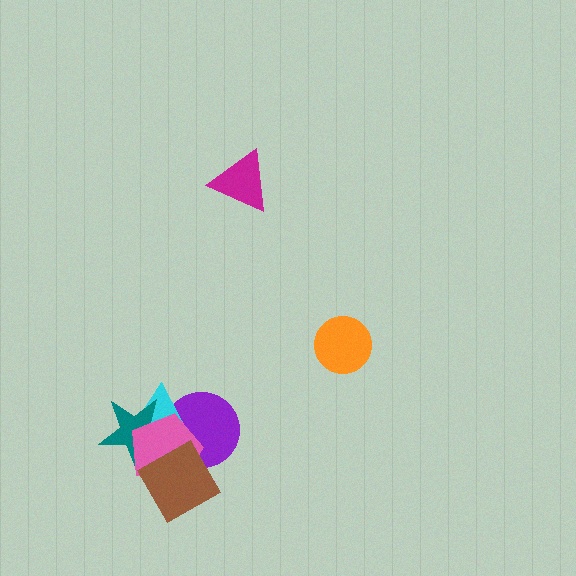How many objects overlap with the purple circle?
4 objects overlap with the purple circle.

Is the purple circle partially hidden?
Yes, it is partially covered by another shape.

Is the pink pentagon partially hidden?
Yes, it is partially covered by another shape.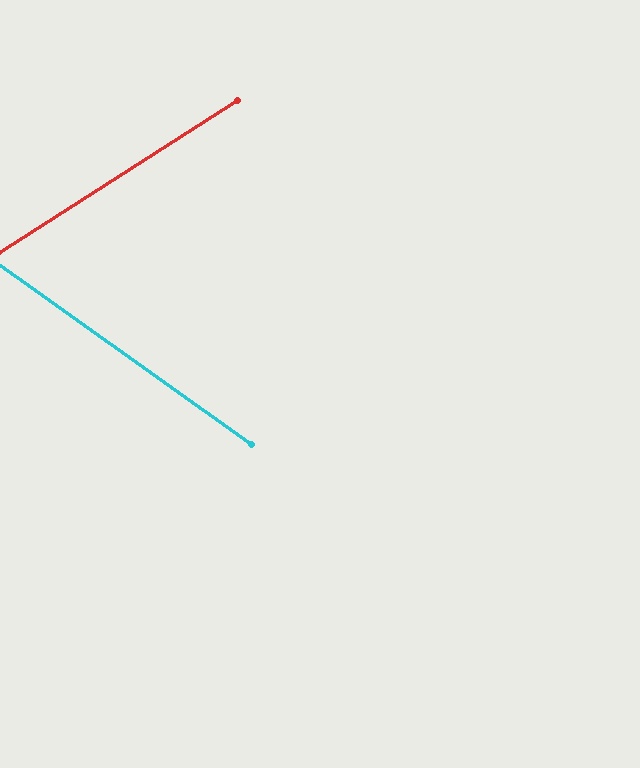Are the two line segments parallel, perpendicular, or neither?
Neither parallel nor perpendicular — they differ by about 68°.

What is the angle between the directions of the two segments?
Approximately 68 degrees.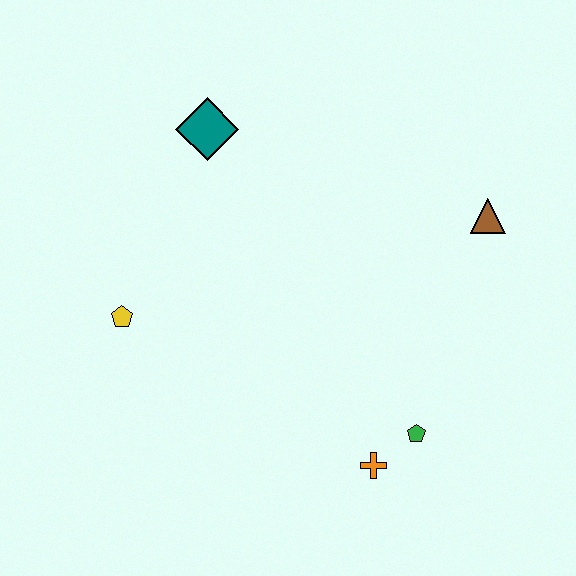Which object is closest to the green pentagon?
The orange cross is closest to the green pentagon.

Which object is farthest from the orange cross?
The teal diamond is farthest from the orange cross.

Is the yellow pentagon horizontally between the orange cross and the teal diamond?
No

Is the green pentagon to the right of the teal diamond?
Yes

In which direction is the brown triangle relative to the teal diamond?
The brown triangle is to the right of the teal diamond.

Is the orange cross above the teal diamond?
No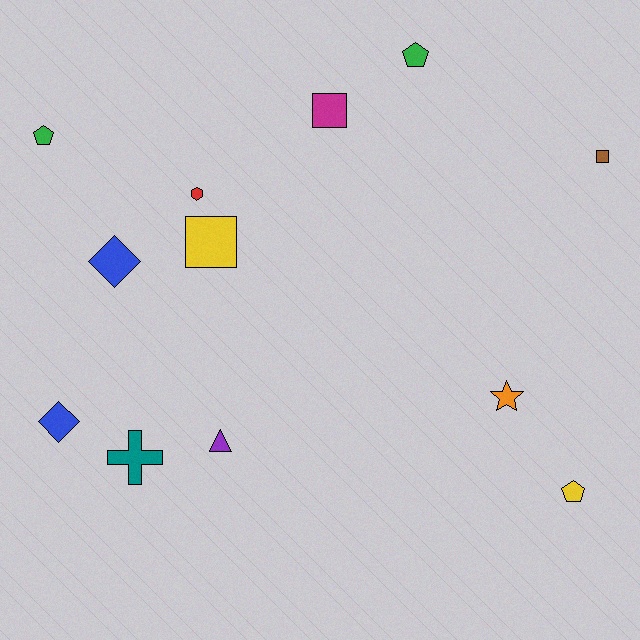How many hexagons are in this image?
There is 1 hexagon.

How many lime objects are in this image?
There are no lime objects.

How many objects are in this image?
There are 12 objects.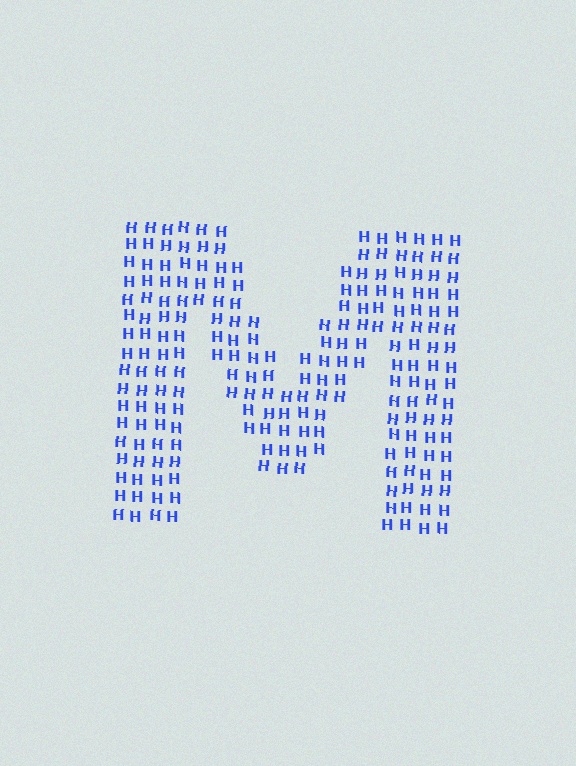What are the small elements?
The small elements are letter H's.